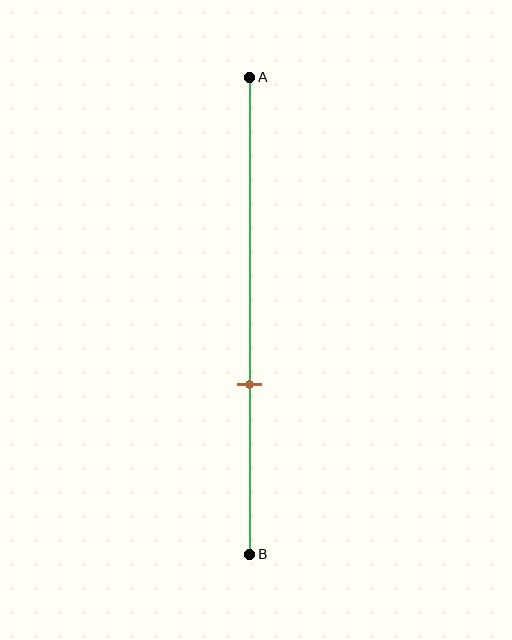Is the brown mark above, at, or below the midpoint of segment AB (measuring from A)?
The brown mark is below the midpoint of segment AB.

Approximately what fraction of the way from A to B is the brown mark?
The brown mark is approximately 65% of the way from A to B.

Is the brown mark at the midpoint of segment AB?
No, the mark is at about 65% from A, not at the 50% midpoint.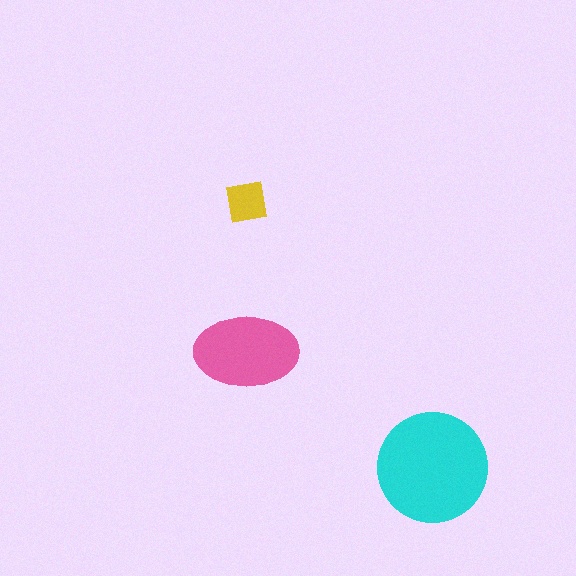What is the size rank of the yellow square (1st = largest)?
3rd.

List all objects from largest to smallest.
The cyan circle, the pink ellipse, the yellow square.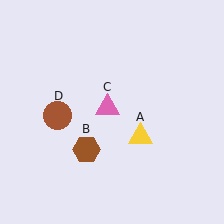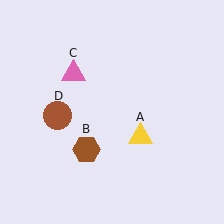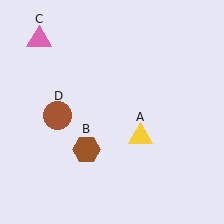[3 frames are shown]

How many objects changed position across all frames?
1 object changed position: pink triangle (object C).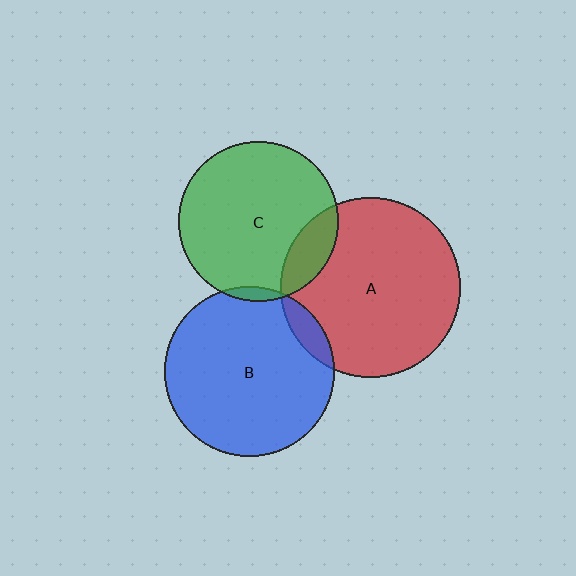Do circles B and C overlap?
Yes.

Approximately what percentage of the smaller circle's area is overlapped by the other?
Approximately 5%.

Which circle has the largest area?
Circle A (red).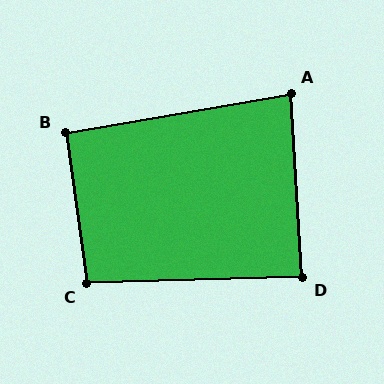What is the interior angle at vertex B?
Approximately 92 degrees (approximately right).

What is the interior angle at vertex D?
Approximately 88 degrees (approximately right).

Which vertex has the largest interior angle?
C, at approximately 96 degrees.